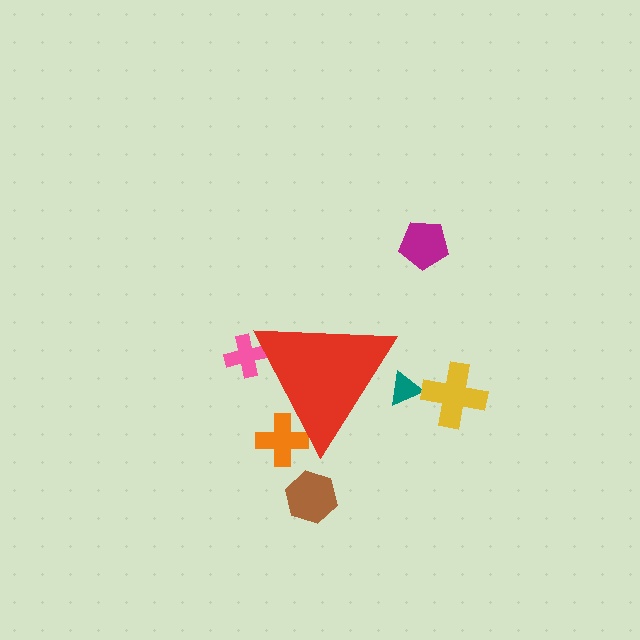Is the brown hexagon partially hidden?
No, the brown hexagon is fully visible.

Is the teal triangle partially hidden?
Yes, the teal triangle is partially hidden behind the red triangle.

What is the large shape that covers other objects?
A red triangle.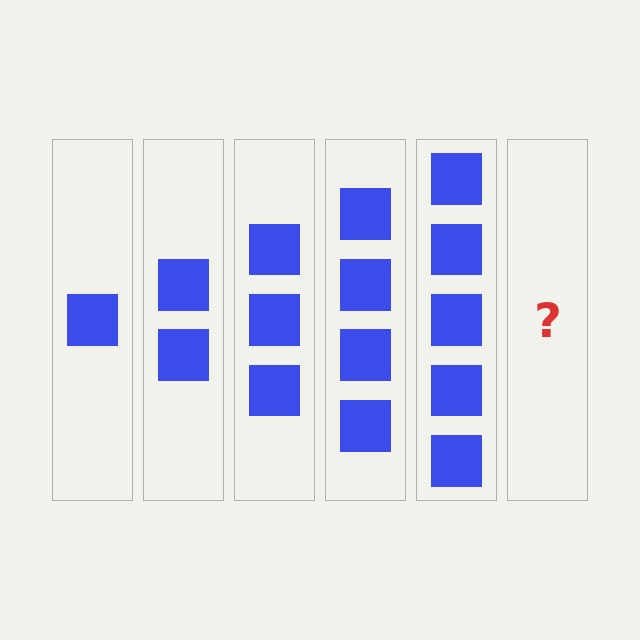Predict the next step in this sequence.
The next step is 6 squares.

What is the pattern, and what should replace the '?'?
The pattern is that each step adds one more square. The '?' should be 6 squares.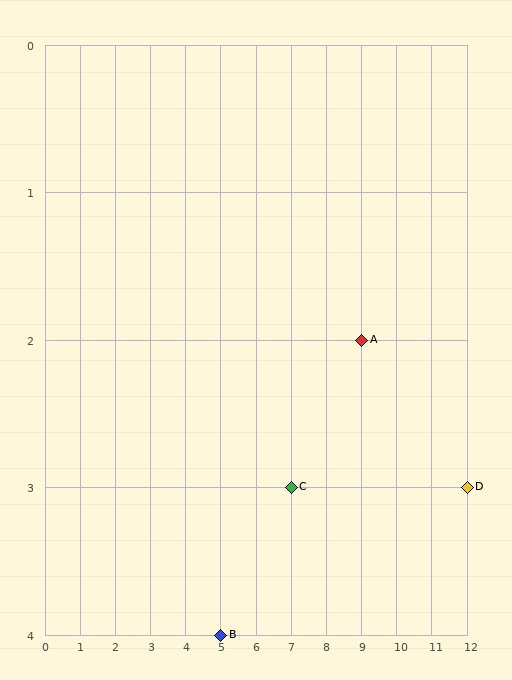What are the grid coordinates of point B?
Point B is at grid coordinates (5, 4).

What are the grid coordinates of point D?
Point D is at grid coordinates (12, 3).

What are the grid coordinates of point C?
Point C is at grid coordinates (7, 3).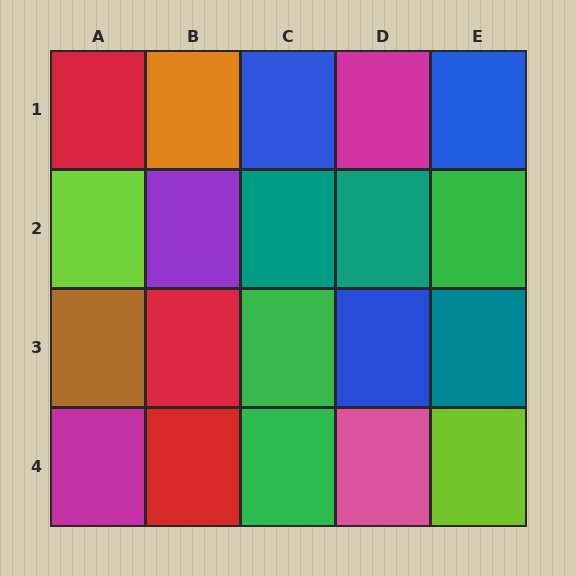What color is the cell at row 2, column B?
Purple.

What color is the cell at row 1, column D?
Magenta.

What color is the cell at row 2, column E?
Green.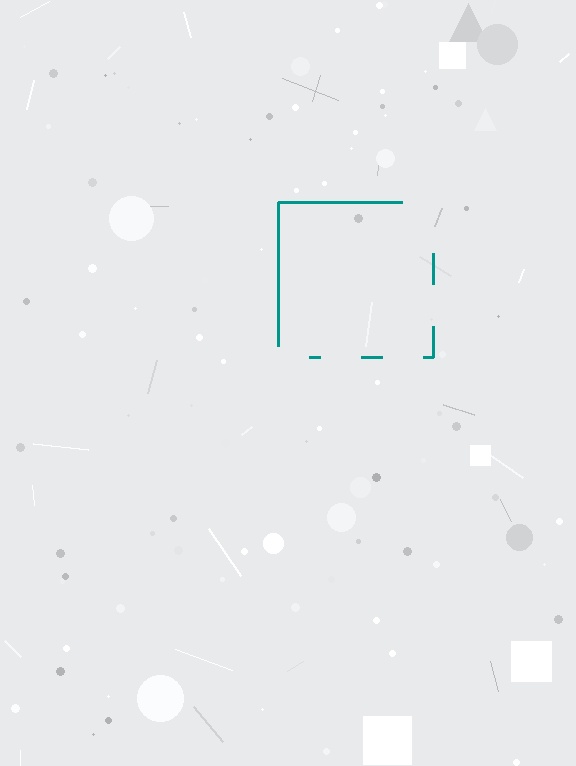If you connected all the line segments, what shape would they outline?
They would outline a square.